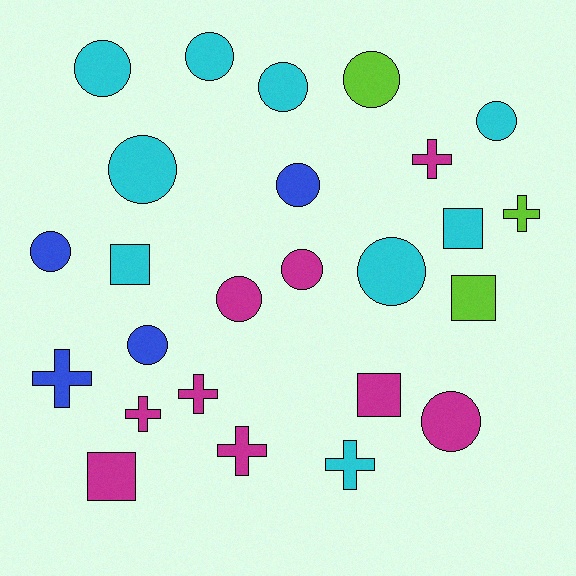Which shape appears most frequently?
Circle, with 13 objects.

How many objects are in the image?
There are 25 objects.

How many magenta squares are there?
There are 2 magenta squares.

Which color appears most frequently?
Cyan, with 9 objects.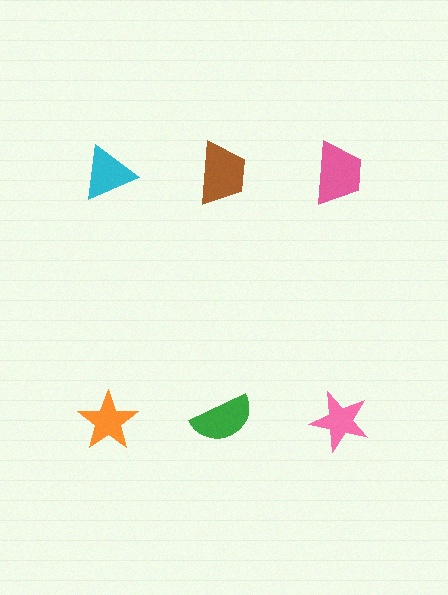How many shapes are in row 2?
3 shapes.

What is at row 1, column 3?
A pink trapezoid.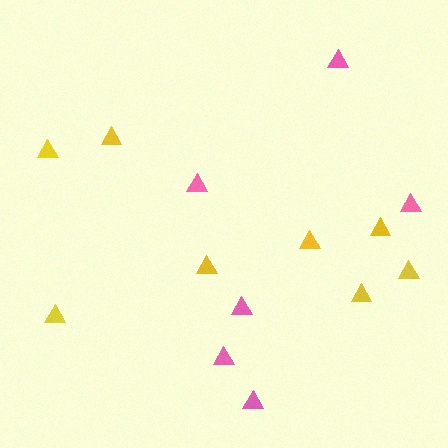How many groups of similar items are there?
There are 2 groups: one group of yellow triangles (8) and one group of pink triangles (6).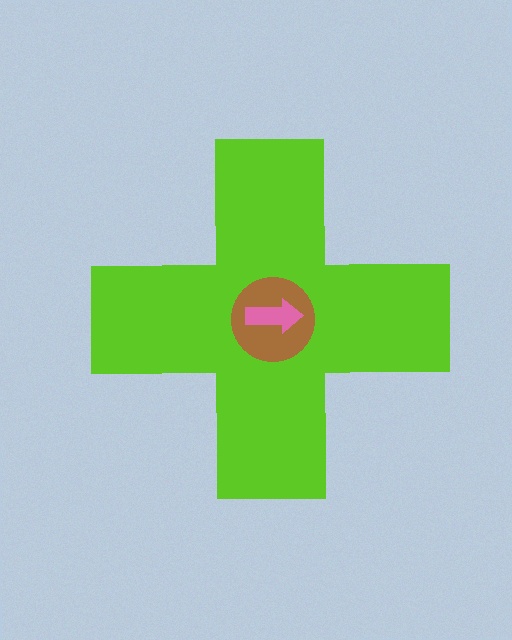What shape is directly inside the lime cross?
The brown circle.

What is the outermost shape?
The lime cross.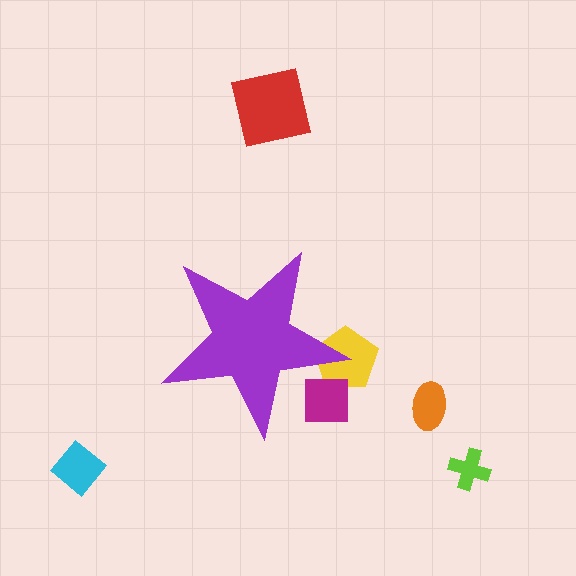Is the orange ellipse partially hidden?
No, the orange ellipse is fully visible.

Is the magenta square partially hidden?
Yes, the magenta square is partially hidden behind the purple star.